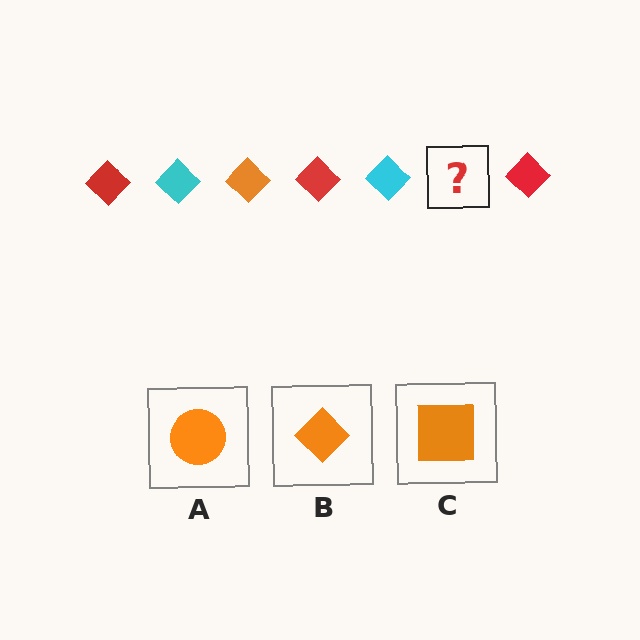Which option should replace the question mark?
Option B.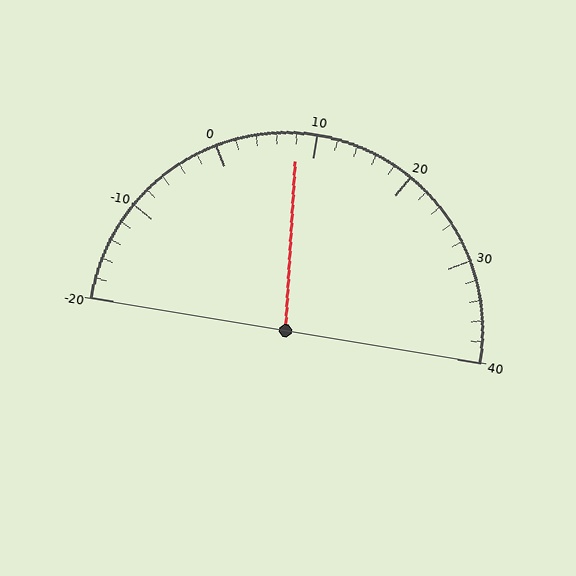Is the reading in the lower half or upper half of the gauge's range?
The reading is in the lower half of the range (-20 to 40).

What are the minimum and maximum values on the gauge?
The gauge ranges from -20 to 40.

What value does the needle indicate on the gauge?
The needle indicates approximately 8.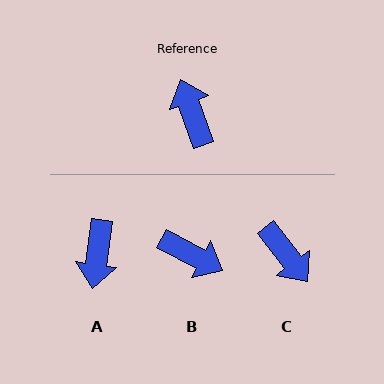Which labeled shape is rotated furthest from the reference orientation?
C, about 162 degrees away.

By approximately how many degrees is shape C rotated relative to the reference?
Approximately 162 degrees clockwise.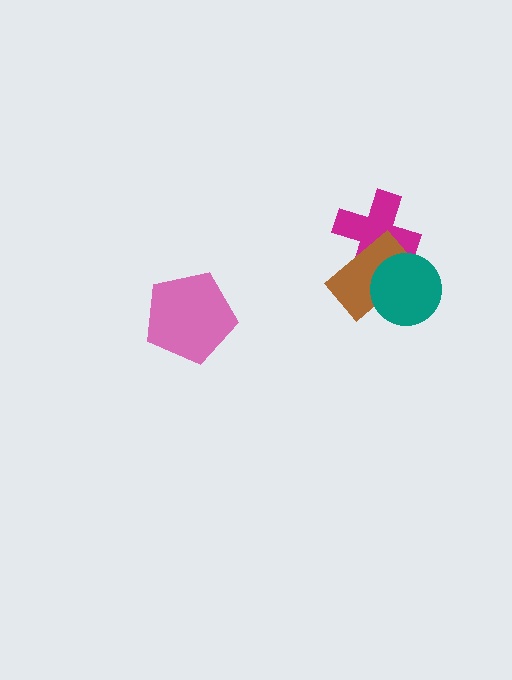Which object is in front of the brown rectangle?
The teal circle is in front of the brown rectangle.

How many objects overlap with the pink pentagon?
0 objects overlap with the pink pentagon.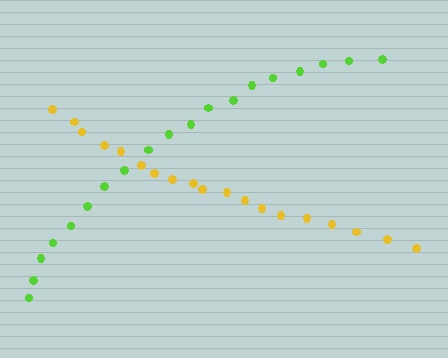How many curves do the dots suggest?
There are 2 distinct paths.